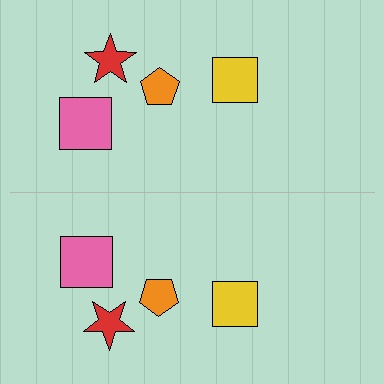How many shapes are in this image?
There are 8 shapes in this image.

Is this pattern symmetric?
Yes, this pattern has bilateral (reflection) symmetry.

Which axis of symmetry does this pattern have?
The pattern has a horizontal axis of symmetry running through the center of the image.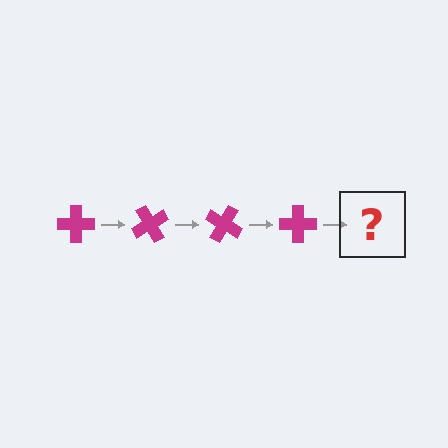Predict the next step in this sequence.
The next step is a magenta cross rotated 240 degrees.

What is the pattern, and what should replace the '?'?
The pattern is that the cross rotates 60 degrees each step. The '?' should be a magenta cross rotated 240 degrees.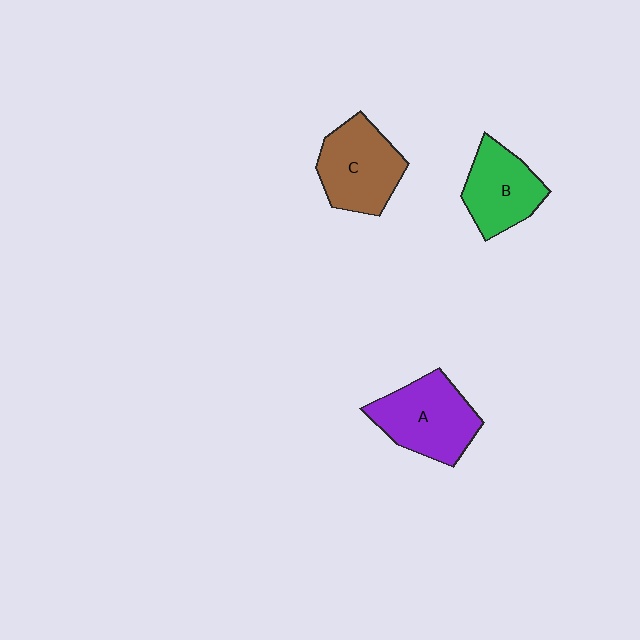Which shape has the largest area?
Shape A (purple).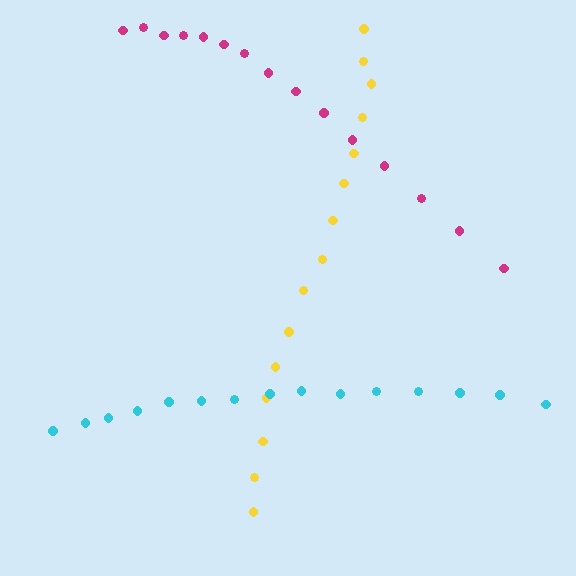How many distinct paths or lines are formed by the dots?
There are 3 distinct paths.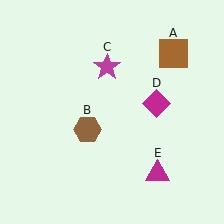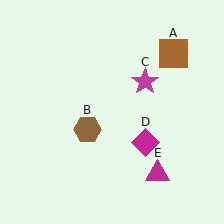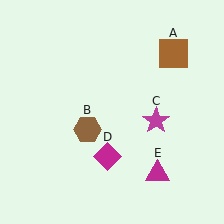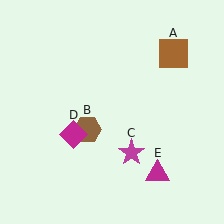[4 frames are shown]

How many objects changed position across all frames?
2 objects changed position: magenta star (object C), magenta diamond (object D).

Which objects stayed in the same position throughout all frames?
Brown square (object A) and brown hexagon (object B) and magenta triangle (object E) remained stationary.